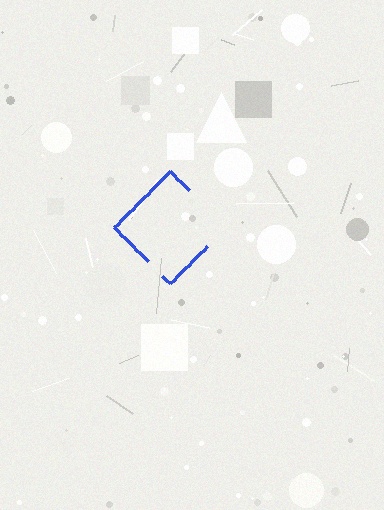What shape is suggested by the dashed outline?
The dashed outline suggests a diamond.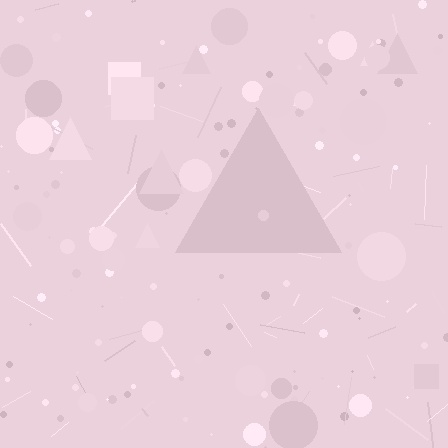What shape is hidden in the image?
A triangle is hidden in the image.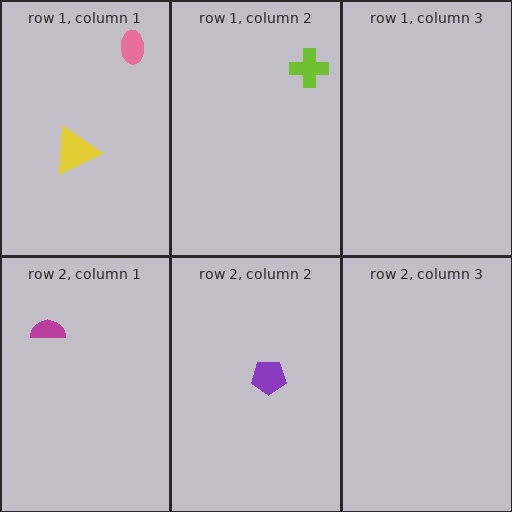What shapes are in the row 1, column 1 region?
The pink ellipse, the yellow triangle.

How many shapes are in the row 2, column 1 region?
1.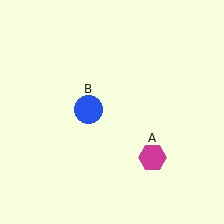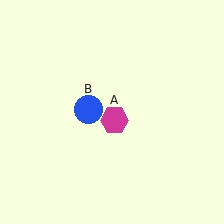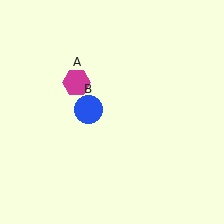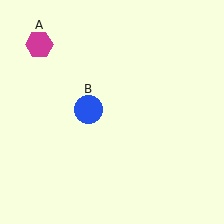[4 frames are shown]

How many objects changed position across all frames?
1 object changed position: magenta hexagon (object A).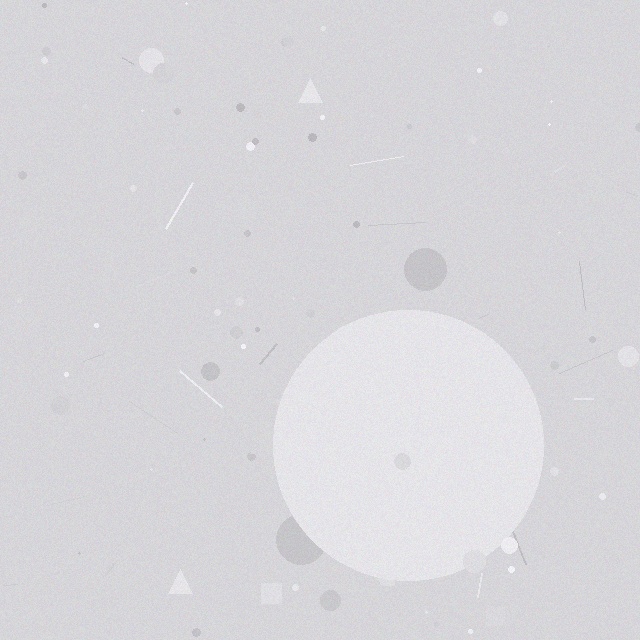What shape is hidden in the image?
A circle is hidden in the image.